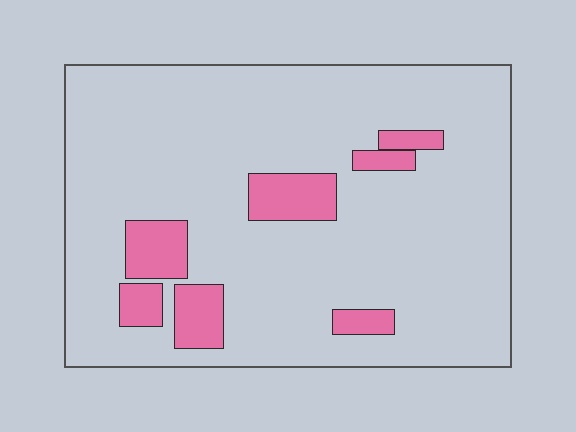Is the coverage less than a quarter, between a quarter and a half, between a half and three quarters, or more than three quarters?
Less than a quarter.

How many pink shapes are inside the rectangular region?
7.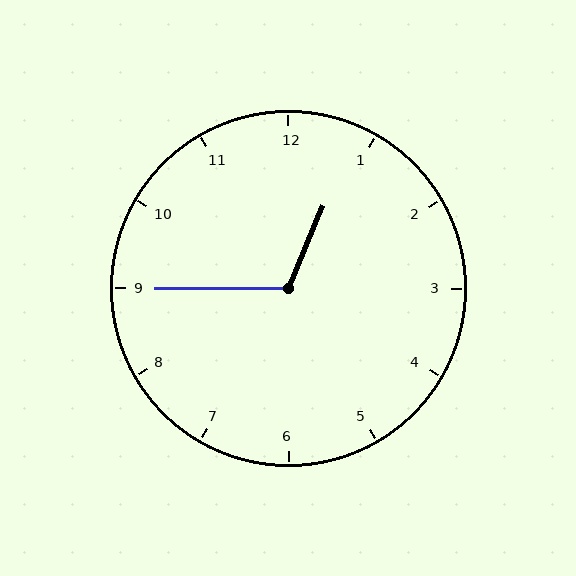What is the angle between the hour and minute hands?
Approximately 112 degrees.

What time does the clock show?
12:45.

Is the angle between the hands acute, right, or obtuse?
It is obtuse.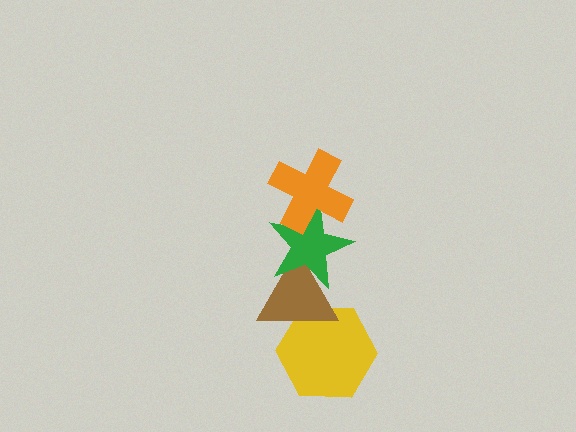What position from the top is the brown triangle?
The brown triangle is 3rd from the top.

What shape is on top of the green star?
The orange cross is on top of the green star.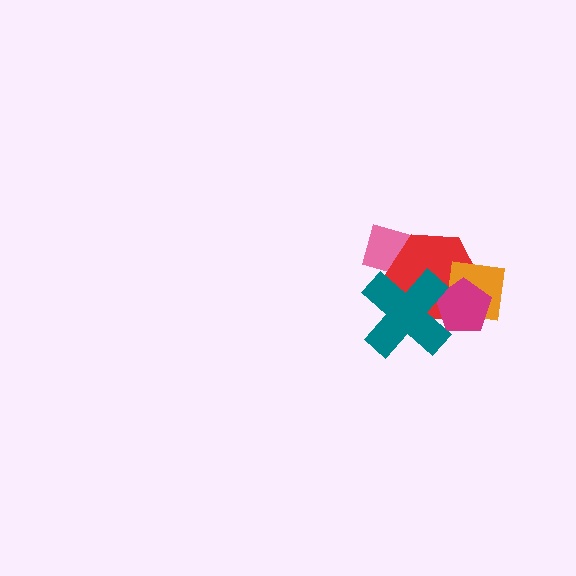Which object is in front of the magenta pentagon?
The teal cross is in front of the magenta pentagon.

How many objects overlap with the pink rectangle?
2 objects overlap with the pink rectangle.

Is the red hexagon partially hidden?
Yes, it is partially covered by another shape.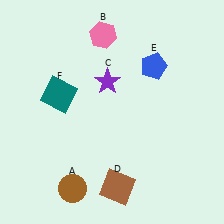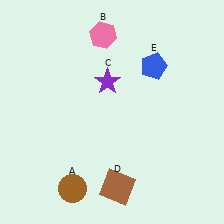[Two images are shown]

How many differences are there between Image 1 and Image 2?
There is 1 difference between the two images.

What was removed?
The teal square (F) was removed in Image 2.